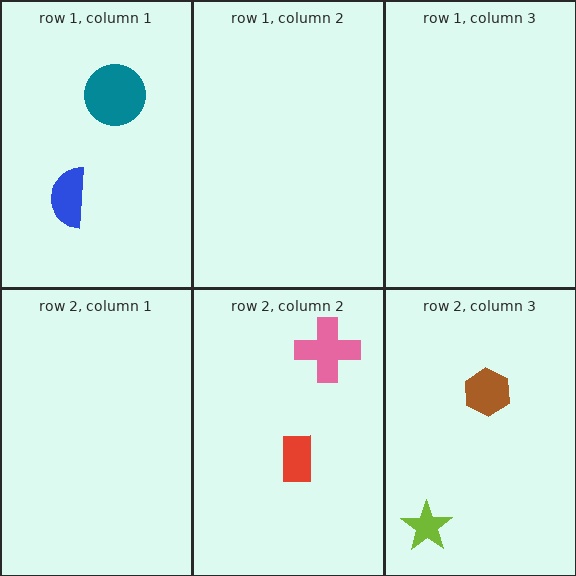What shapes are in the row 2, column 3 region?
The brown hexagon, the lime star.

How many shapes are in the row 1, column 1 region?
2.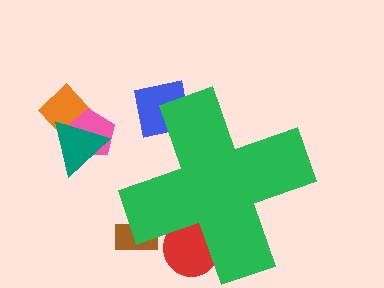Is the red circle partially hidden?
Yes, the red circle is partially hidden behind the green cross.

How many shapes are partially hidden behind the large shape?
3 shapes are partially hidden.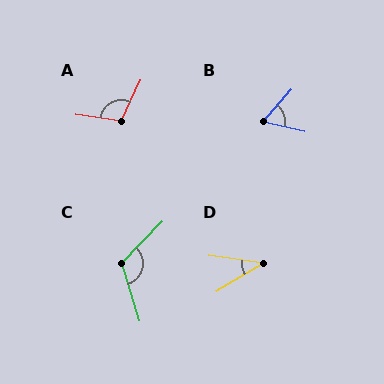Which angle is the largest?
C, at approximately 119 degrees.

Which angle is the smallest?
D, at approximately 39 degrees.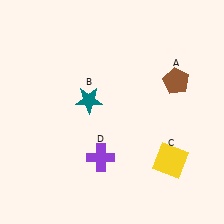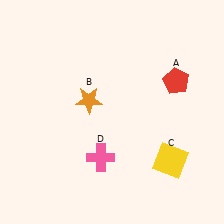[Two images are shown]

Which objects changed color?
A changed from brown to red. B changed from teal to orange. D changed from purple to pink.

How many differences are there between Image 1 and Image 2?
There are 3 differences between the two images.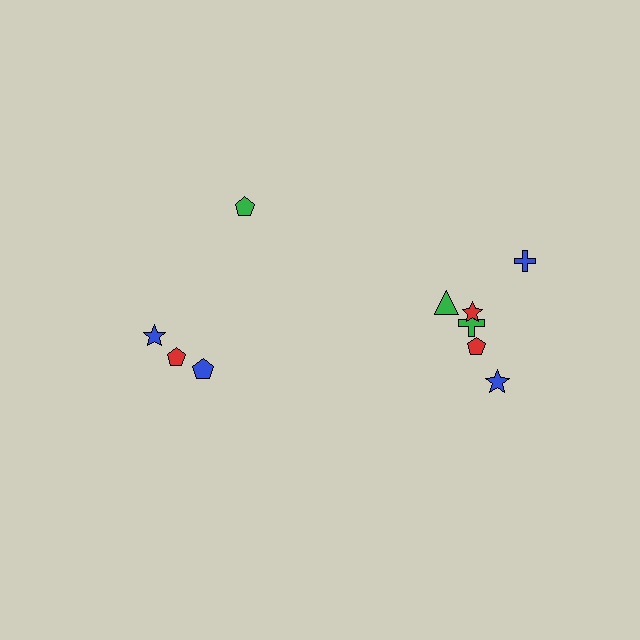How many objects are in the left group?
There are 4 objects.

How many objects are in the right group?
There are 6 objects.